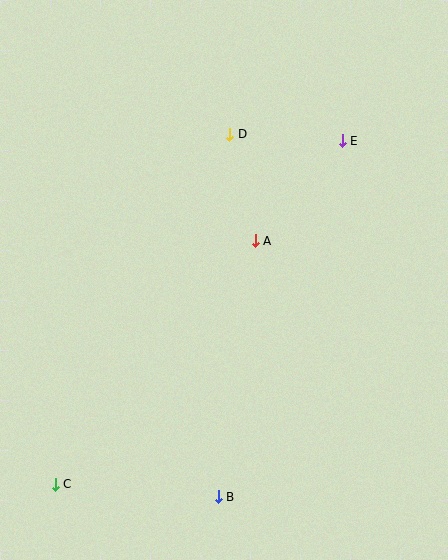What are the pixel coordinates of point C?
Point C is at (55, 484).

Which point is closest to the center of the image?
Point A at (255, 241) is closest to the center.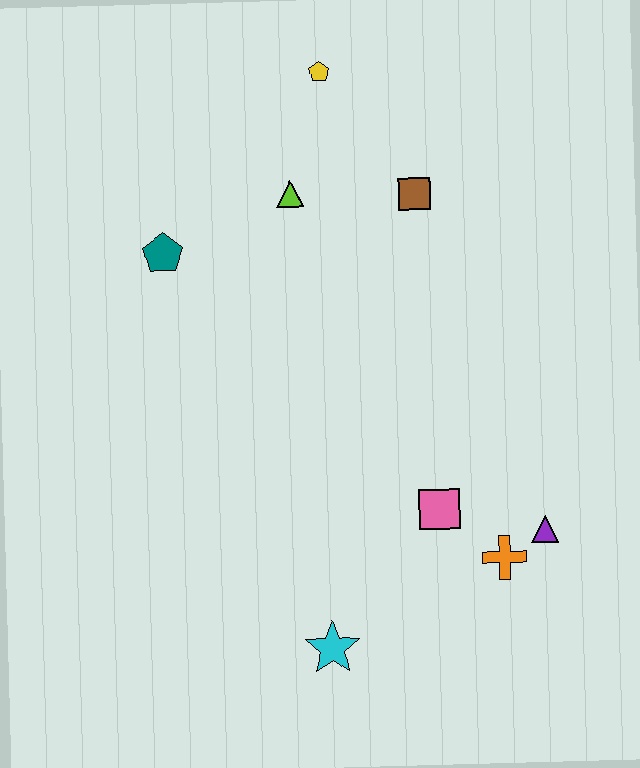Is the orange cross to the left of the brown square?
No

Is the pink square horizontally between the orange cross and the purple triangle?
No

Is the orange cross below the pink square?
Yes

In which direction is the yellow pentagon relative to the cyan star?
The yellow pentagon is above the cyan star.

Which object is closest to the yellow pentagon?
The lime triangle is closest to the yellow pentagon.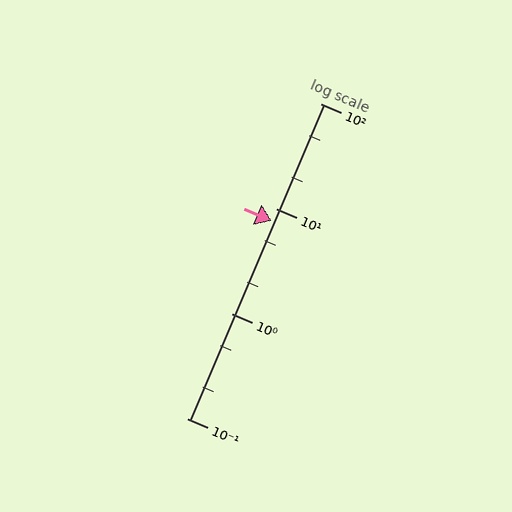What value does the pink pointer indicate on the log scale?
The pointer indicates approximately 7.6.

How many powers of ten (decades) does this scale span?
The scale spans 3 decades, from 0.1 to 100.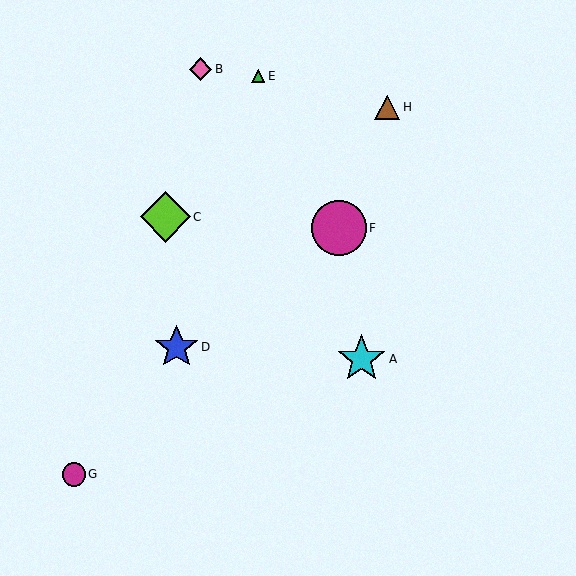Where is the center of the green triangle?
The center of the green triangle is at (258, 76).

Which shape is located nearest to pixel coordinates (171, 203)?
The lime diamond (labeled C) at (165, 217) is nearest to that location.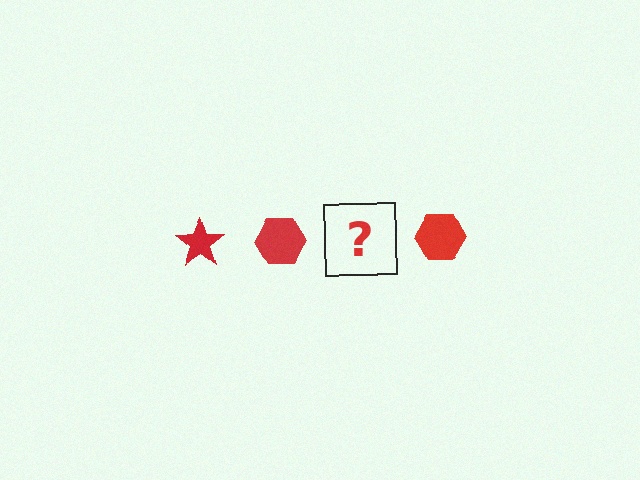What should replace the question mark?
The question mark should be replaced with a red star.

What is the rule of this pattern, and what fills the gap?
The rule is that the pattern cycles through star, hexagon shapes in red. The gap should be filled with a red star.